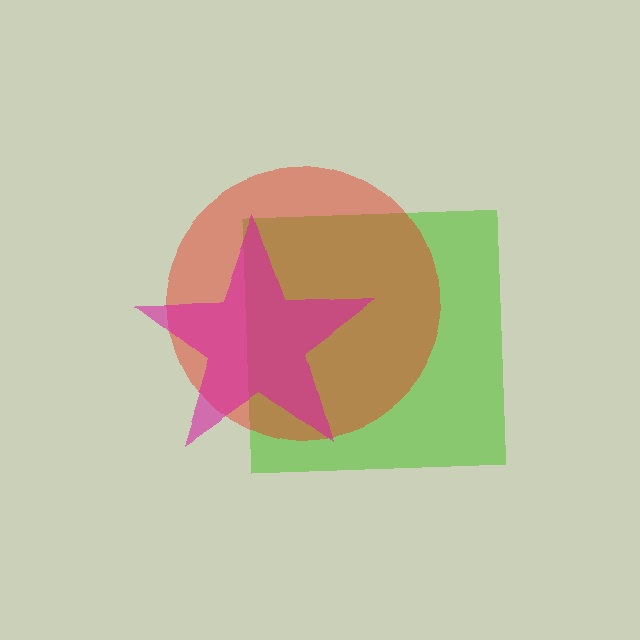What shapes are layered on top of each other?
The layered shapes are: a lime square, a red circle, a magenta star.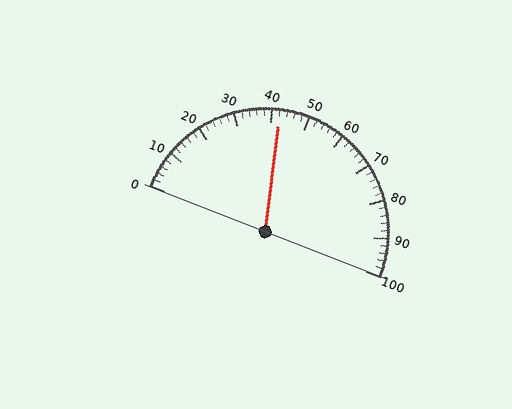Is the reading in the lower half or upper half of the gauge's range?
The reading is in the lower half of the range (0 to 100).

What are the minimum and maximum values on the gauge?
The gauge ranges from 0 to 100.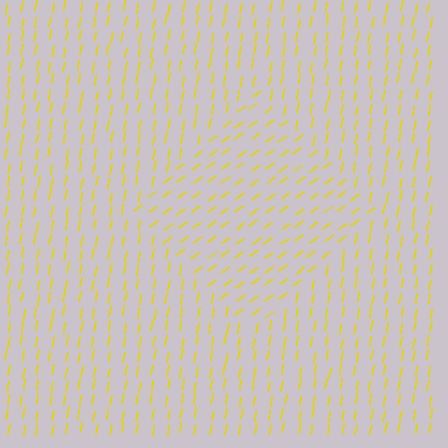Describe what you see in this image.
The image is filled with small yellow line segments. A diamond region in the image has lines oriented differently from the surrounding lines, creating a visible texture boundary.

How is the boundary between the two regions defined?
The boundary is defined purely by a change in line orientation (approximately 45 degrees difference). All lines are the same color and thickness.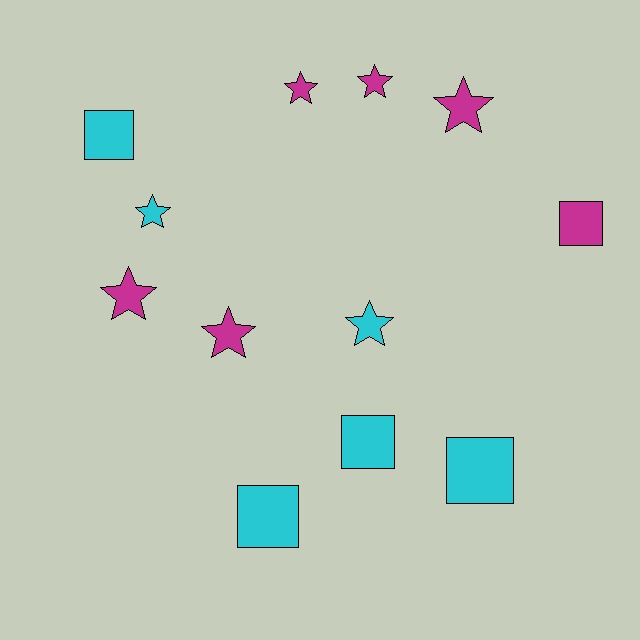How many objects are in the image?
There are 12 objects.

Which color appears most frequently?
Cyan, with 6 objects.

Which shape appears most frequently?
Star, with 7 objects.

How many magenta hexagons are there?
There are no magenta hexagons.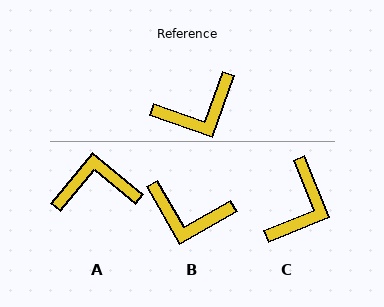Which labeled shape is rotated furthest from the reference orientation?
A, about 160 degrees away.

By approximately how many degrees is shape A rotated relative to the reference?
Approximately 160 degrees counter-clockwise.